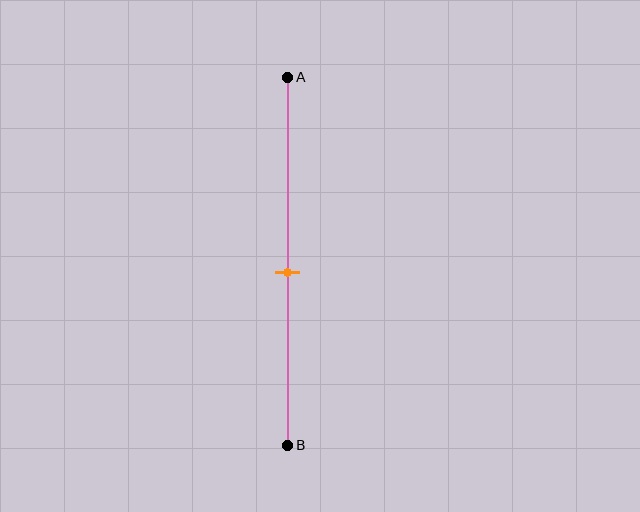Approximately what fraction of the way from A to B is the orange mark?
The orange mark is approximately 55% of the way from A to B.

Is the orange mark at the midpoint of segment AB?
No, the mark is at about 55% from A, not at the 50% midpoint.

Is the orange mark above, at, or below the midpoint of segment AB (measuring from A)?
The orange mark is below the midpoint of segment AB.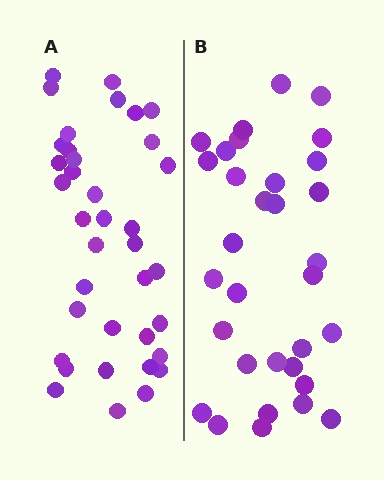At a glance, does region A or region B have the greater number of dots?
Region A (the left region) has more dots.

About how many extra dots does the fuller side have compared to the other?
Region A has about 5 more dots than region B.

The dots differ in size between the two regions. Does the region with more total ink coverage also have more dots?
No. Region B has more total ink coverage because its dots are larger, but region A actually contains more individual dots. Total area can be misleading — the number of items is what matters here.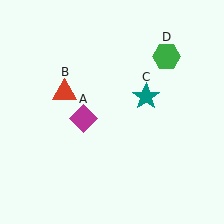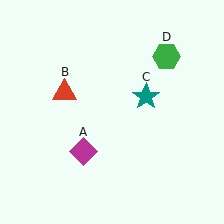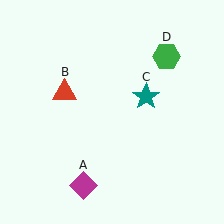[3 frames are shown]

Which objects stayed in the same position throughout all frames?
Red triangle (object B) and teal star (object C) and green hexagon (object D) remained stationary.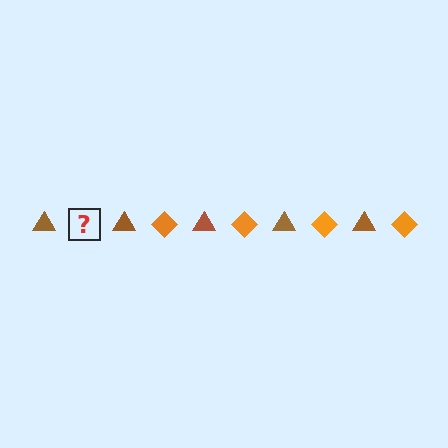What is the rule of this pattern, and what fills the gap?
The rule is that the pattern alternates between brown triangle and orange diamond. The gap should be filled with an orange diamond.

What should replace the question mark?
The question mark should be replaced with an orange diamond.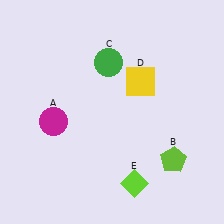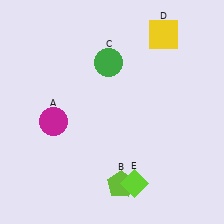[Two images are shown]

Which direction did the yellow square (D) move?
The yellow square (D) moved up.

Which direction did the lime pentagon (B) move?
The lime pentagon (B) moved left.